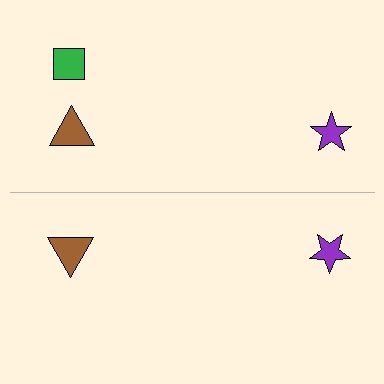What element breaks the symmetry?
A green square is missing from the bottom side.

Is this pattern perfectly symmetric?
No, the pattern is not perfectly symmetric. A green square is missing from the bottom side.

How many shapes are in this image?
There are 5 shapes in this image.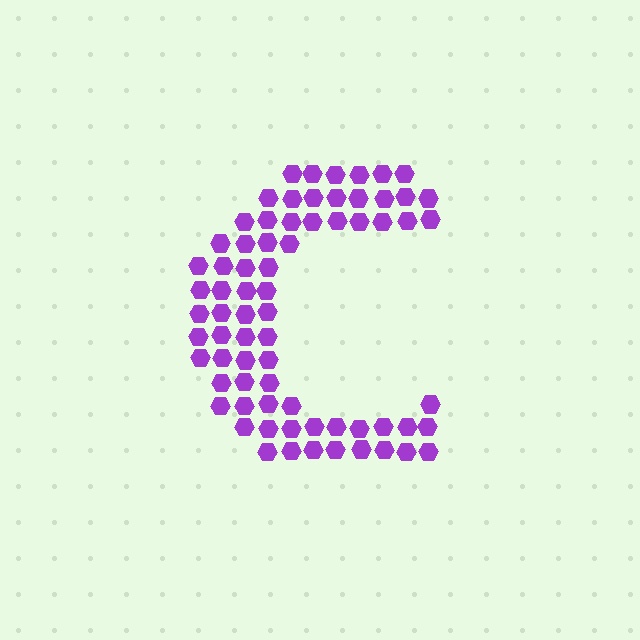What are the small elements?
The small elements are hexagons.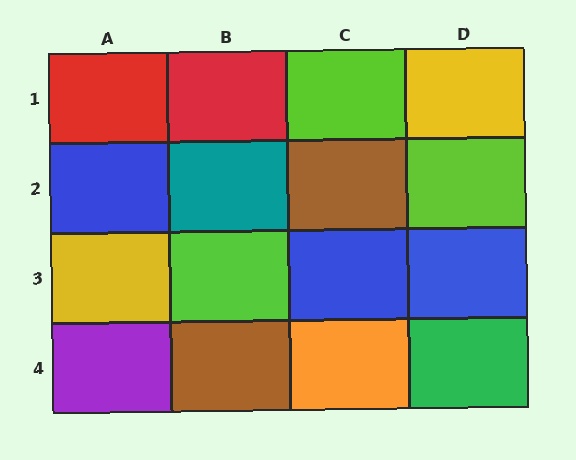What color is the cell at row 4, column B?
Brown.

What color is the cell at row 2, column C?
Brown.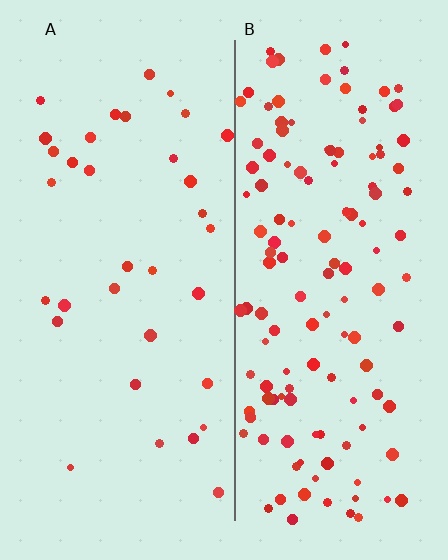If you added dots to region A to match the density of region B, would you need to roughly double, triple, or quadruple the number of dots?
Approximately quadruple.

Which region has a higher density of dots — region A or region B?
B (the right).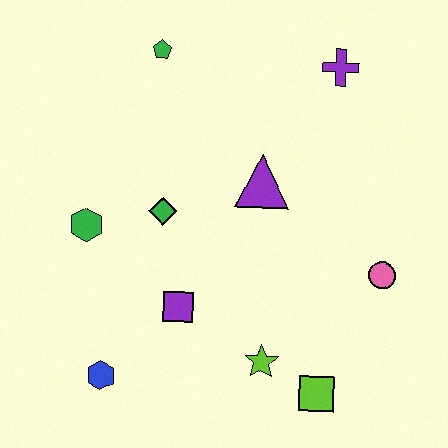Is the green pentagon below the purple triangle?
No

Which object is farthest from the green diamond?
The lime square is farthest from the green diamond.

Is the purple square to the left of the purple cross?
Yes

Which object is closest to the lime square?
The lime star is closest to the lime square.